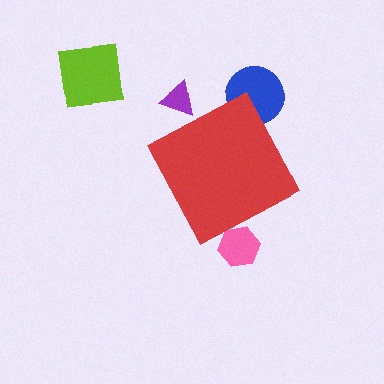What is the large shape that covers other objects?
A red diamond.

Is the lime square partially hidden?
No, the lime square is fully visible.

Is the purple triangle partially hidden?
Yes, the purple triangle is partially hidden behind the red diamond.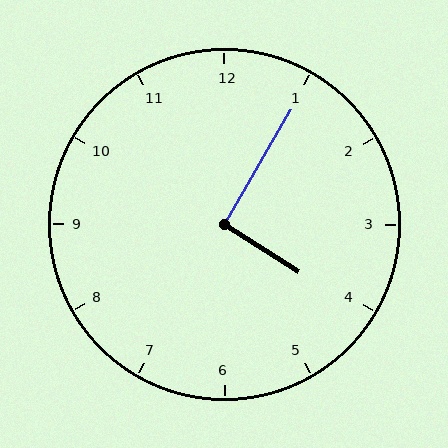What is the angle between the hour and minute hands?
Approximately 92 degrees.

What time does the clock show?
4:05.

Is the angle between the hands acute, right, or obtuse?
It is right.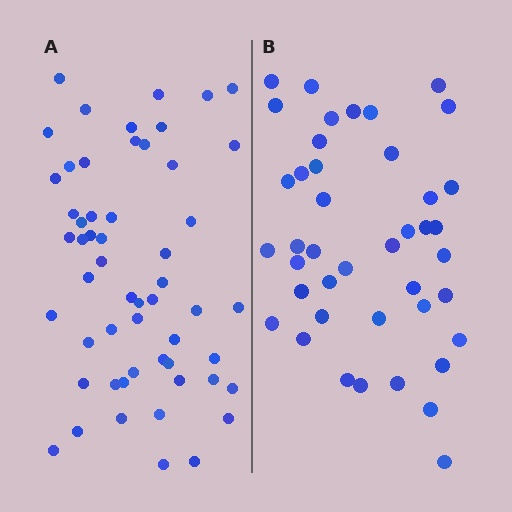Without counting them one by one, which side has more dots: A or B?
Region A (the left region) has more dots.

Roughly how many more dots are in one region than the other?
Region A has approximately 15 more dots than region B.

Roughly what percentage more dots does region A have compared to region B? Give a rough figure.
About 30% more.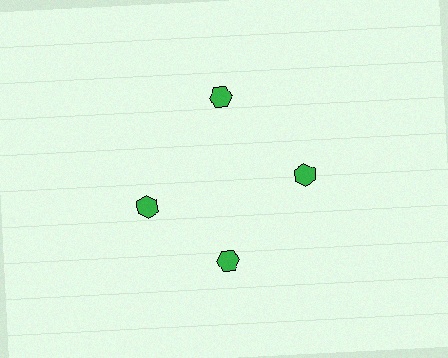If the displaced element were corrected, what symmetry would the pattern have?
It would have 4-fold rotational symmetry — the pattern would map onto itself every 90 degrees.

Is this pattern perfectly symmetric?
No. The 4 green hexagons are arranged in a ring, but one element near the 9 o'clock position is rotated out of alignment along the ring, breaking the 4-fold rotational symmetry.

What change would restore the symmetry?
The symmetry would be restored by rotating it back into even spacing with its neighbors so that all 4 hexagons sit at equal angles and equal distance from the center.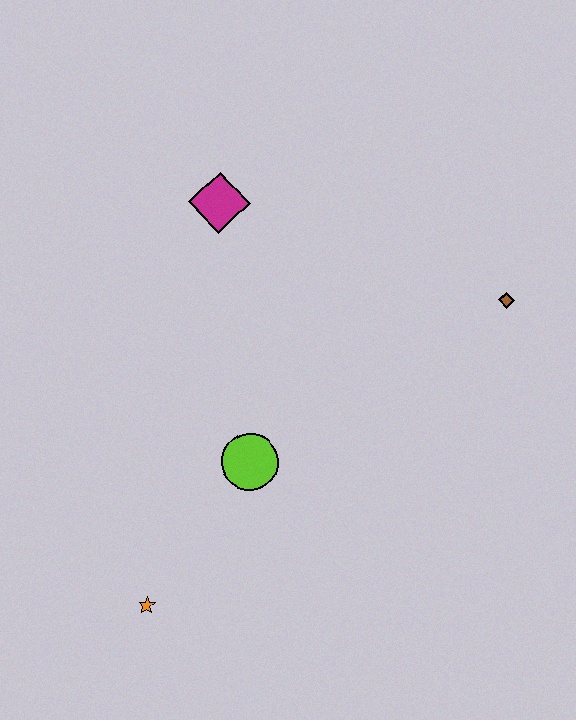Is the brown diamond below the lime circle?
No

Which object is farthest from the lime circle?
The brown diamond is farthest from the lime circle.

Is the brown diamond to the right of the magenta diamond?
Yes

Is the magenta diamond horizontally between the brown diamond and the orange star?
Yes